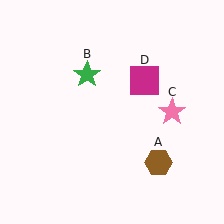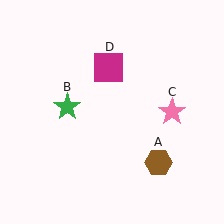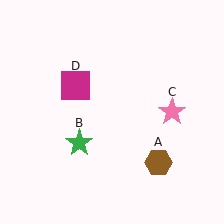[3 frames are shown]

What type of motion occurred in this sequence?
The green star (object B), magenta square (object D) rotated counterclockwise around the center of the scene.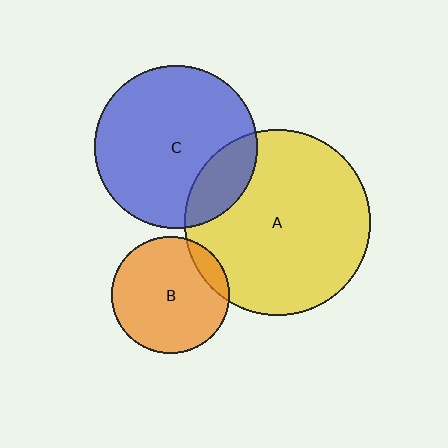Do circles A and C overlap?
Yes.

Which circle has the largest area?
Circle A (yellow).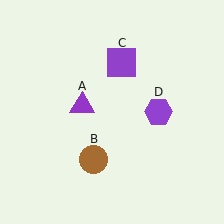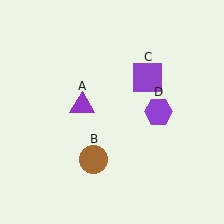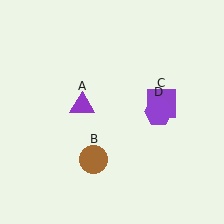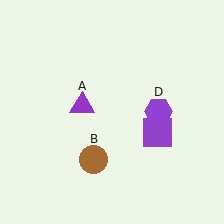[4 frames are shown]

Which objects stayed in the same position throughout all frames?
Purple triangle (object A) and brown circle (object B) and purple hexagon (object D) remained stationary.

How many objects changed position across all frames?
1 object changed position: purple square (object C).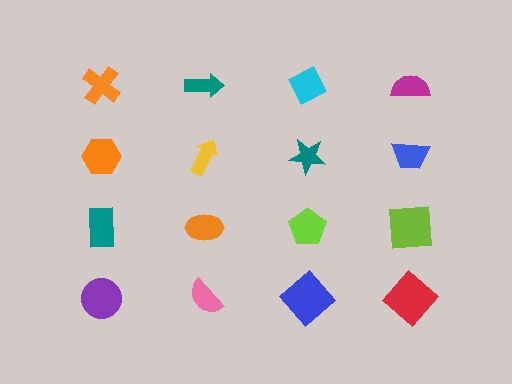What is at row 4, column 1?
A purple circle.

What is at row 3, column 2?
An orange ellipse.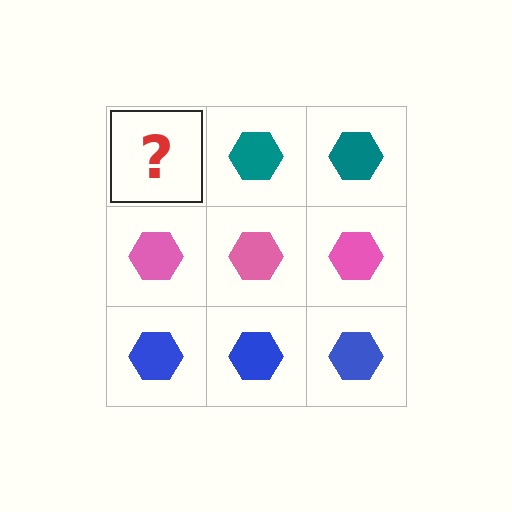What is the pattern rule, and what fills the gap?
The rule is that each row has a consistent color. The gap should be filled with a teal hexagon.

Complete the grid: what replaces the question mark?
The question mark should be replaced with a teal hexagon.